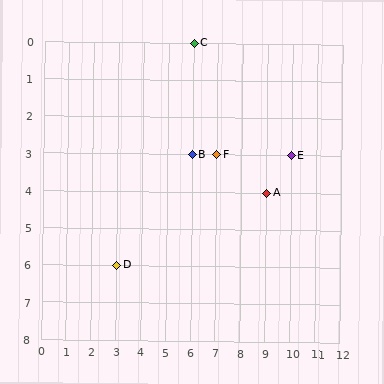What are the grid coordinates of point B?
Point B is at grid coordinates (6, 3).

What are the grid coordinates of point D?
Point D is at grid coordinates (3, 6).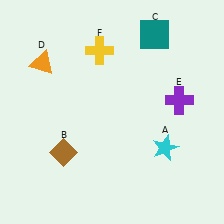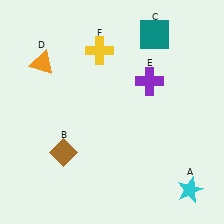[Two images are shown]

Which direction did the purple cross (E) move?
The purple cross (E) moved left.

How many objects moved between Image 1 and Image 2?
2 objects moved between the two images.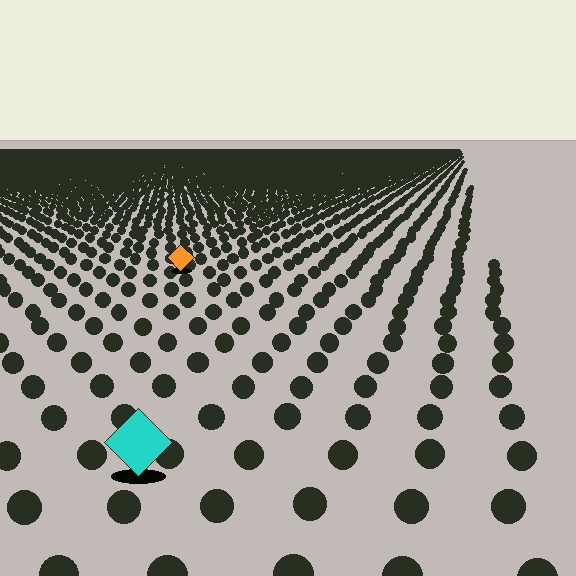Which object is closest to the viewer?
The cyan diamond is closest. The texture marks near it are larger and more spread out.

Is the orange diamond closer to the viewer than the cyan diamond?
No. The cyan diamond is closer — you can tell from the texture gradient: the ground texture is coarser near it.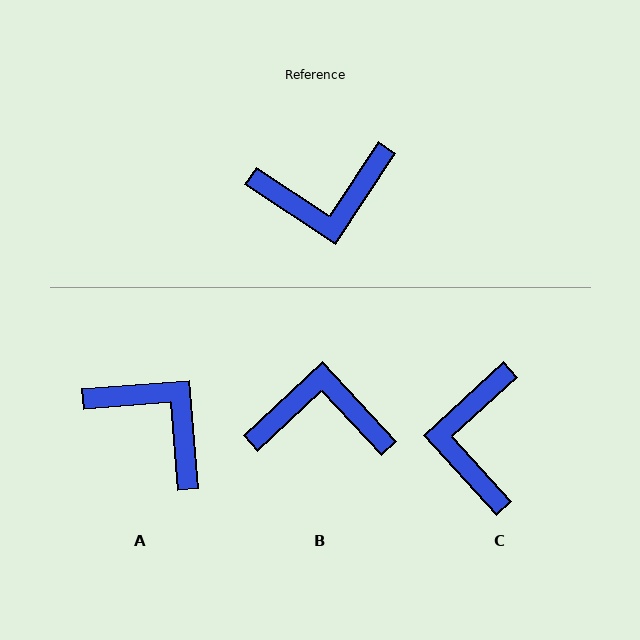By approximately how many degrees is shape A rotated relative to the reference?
Approximately 128 degrees counter-clockwise.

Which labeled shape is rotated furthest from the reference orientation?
B, about 166 degrees away.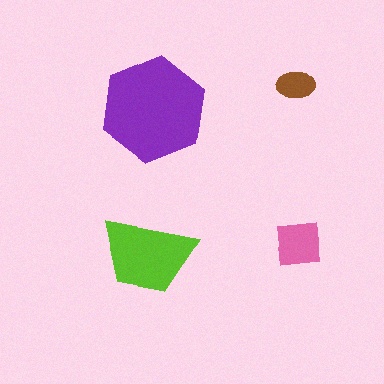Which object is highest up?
The brown ellipse is topmost.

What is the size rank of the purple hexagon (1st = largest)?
1st.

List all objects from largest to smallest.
The purple hexagon, the lime trapezoid, the pink square, the brown ellipse.